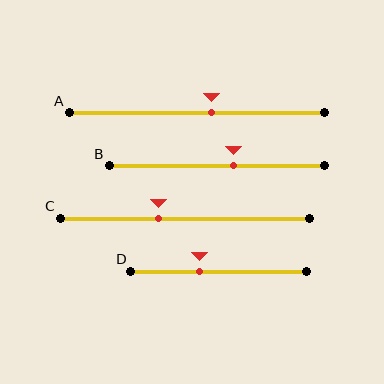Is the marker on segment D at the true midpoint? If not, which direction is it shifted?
No, the marker on segment D is shifted to the left by about 11% of the segment length.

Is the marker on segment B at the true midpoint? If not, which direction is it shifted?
No, the marker on segment B is shifted to the right by about 8% of the segment length.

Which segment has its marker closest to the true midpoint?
Segment A has its marker closest to the true midpoint.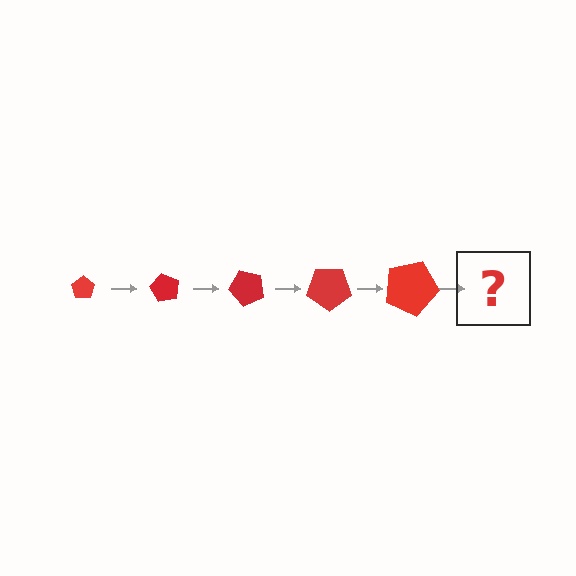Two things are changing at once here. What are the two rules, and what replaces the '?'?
The two rules are that the pentagon grows larger each step and it rotates 60 degrees each step. The '?' should be a pentagon, larger than the previous one and rotated 300 degrees from the start.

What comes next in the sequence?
The next element should be a pentagon, larger than the previous one and rotated 300 degrees from the start.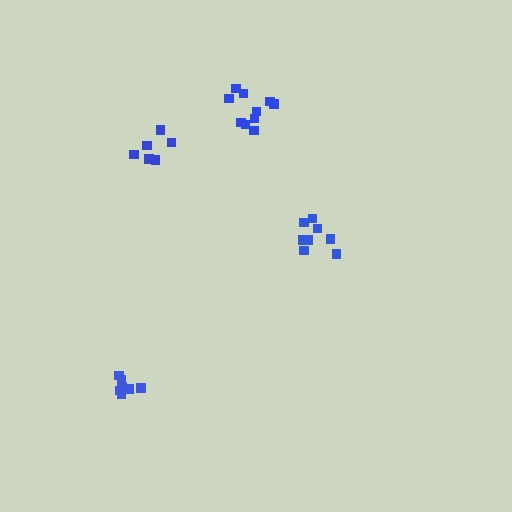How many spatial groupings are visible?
There are 4 spatial groupings.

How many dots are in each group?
Group 1: 7 dots, Group 2: 8 dots, Group 3: 10 dots, Group 4: 6 dots (31 total).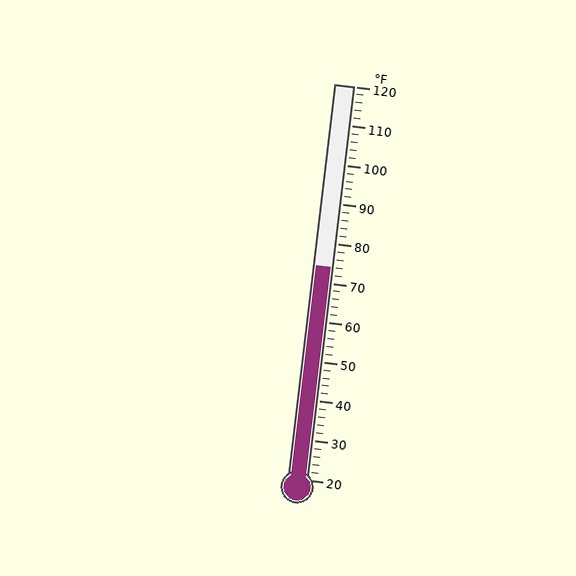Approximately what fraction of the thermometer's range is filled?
The thermometer is filled to approximately 55% of its range.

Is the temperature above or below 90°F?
The temperature is below 90°F.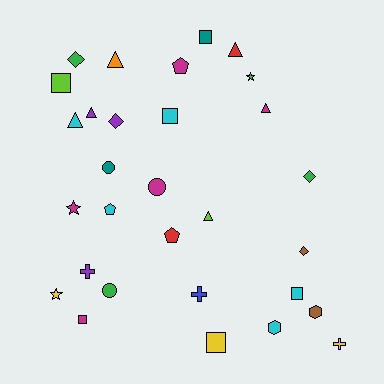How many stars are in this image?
There are 3 stars.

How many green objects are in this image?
There are 4 green objects.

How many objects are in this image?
There are 30 objects.